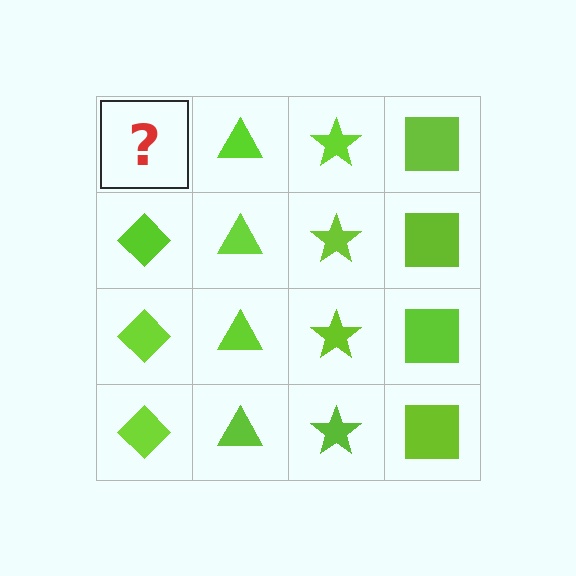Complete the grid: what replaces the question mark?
The question mark should be replaced with a lime diamond.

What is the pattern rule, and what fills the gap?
The rule is that each column has a consistent shape. The gap should be filled with a lime diamond.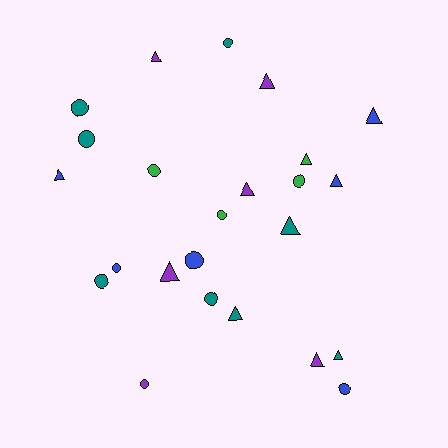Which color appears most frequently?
Teal, with 8 objects.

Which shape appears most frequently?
Triangle, with 12 objects.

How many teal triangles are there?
There are 3 teal triangles.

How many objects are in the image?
There are 24 objects.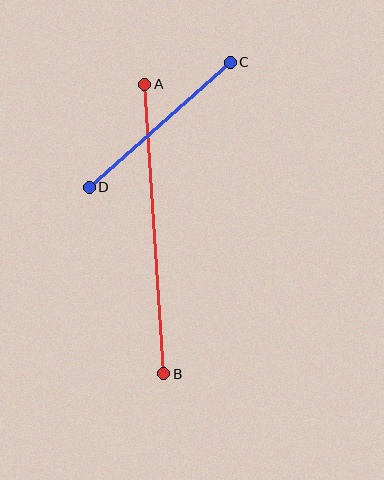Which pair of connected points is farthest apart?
Points A and B are farthest apart.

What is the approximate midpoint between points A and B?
The midpoint is at approximately (154, 229) pixels.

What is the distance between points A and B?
The distance is approximately 290 pixels.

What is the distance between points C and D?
The distance is approximately 189 pixels.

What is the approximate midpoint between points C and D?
The midpoint is at approximately (160, 125) pixels.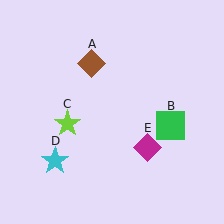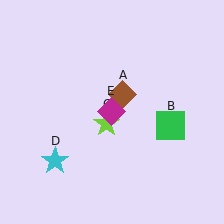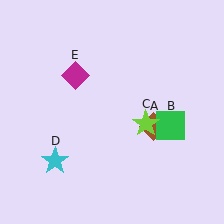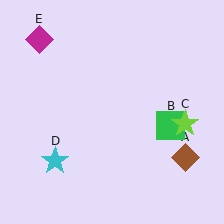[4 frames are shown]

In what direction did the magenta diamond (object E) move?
The magenta diamond (object E) moved up and to the left.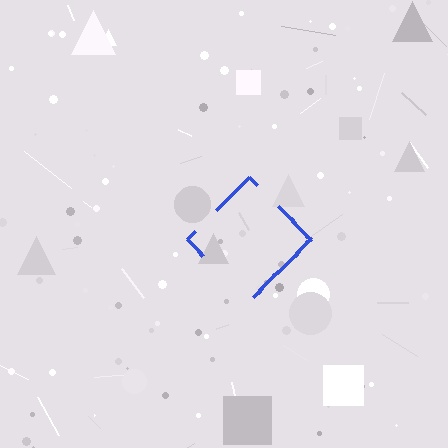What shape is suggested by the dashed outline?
The dashed outline suggests a diamond.